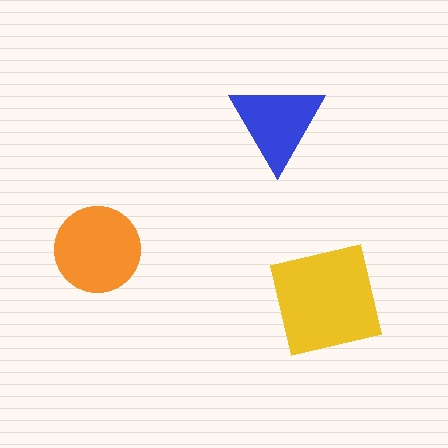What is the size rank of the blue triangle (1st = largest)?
3rd.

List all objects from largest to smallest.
The yellow square, the orange circle, the blue triangle.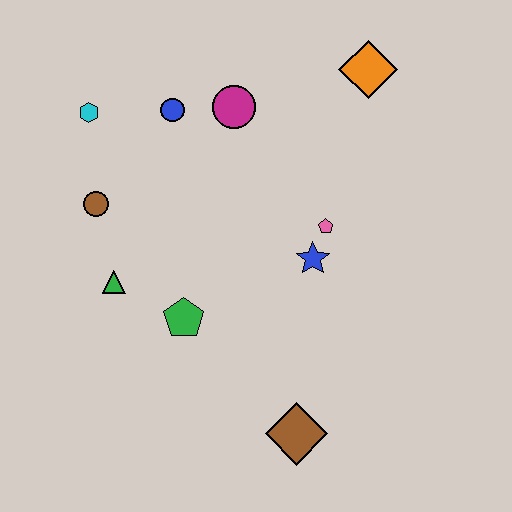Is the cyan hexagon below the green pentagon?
No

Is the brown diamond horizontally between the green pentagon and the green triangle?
No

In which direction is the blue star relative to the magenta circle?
The blue star is below the magenta circle.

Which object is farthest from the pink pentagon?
The cyan hexagon is farthest from the pink pentagon.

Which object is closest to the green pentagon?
The green triangle is closest to the green pentagon.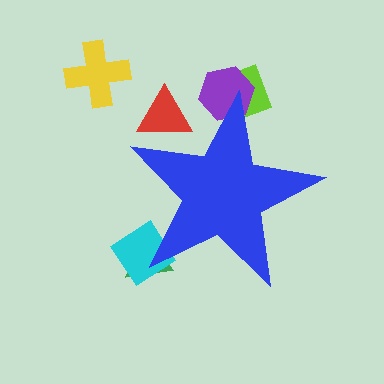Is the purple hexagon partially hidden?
Yes, the purple hexagon is partially hidden behind the blue star.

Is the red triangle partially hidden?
Yes, the red triangle is partially hidden behind the blue star.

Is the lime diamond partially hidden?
Yes, the lime diamond is partially hidden behind the blue star.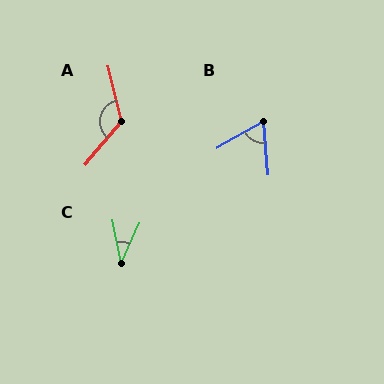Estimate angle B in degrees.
Approximately 65 degrees.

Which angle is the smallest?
C, at approximately 36 degrees.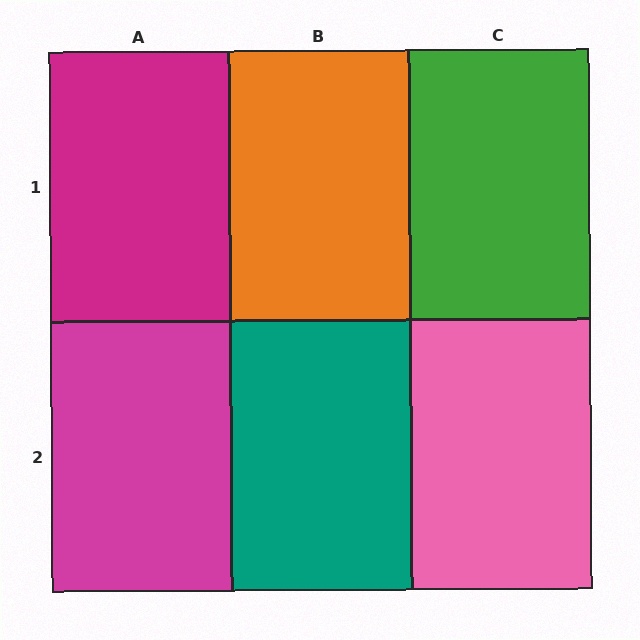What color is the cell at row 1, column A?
Magenta.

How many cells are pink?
1 cell is pink.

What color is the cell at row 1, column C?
Green.